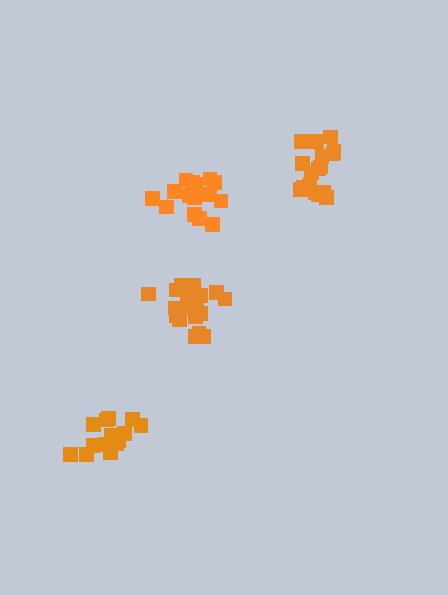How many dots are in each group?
Group 1: 14 dots, Group 2: 15 dots, Group 3: 20 dots, Group 4: 18 dots (67 total).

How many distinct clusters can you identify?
There are 4 distinct clusters.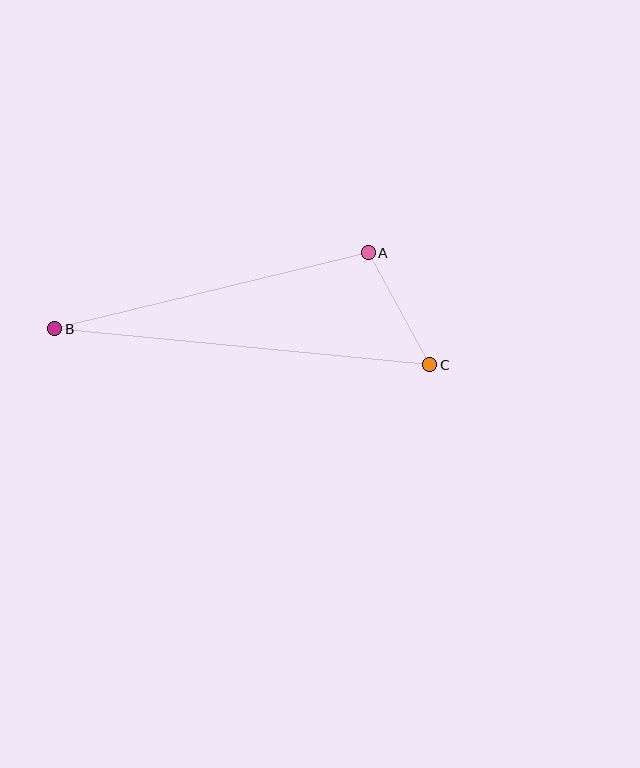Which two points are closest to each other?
Points A and C are closest to each other.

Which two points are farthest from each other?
Points B and C are farthest from each other.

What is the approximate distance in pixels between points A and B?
The distance between A and B is approximately 323 pixels.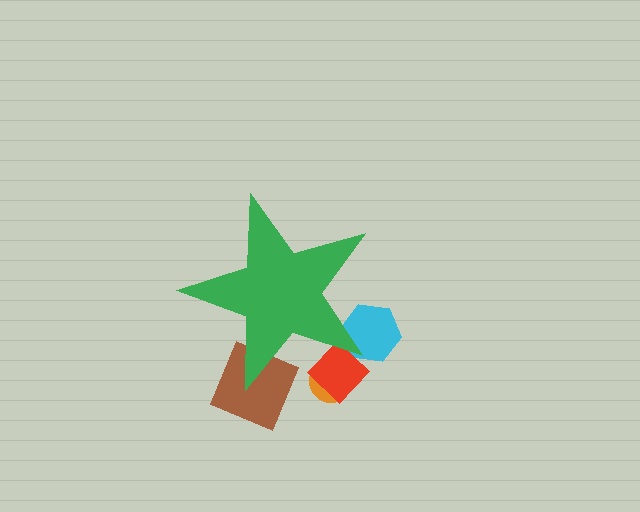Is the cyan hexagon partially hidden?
Yes, the cyan hexagon is partially hidden behind the green star.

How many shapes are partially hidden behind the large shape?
4 shapes are partially hidden.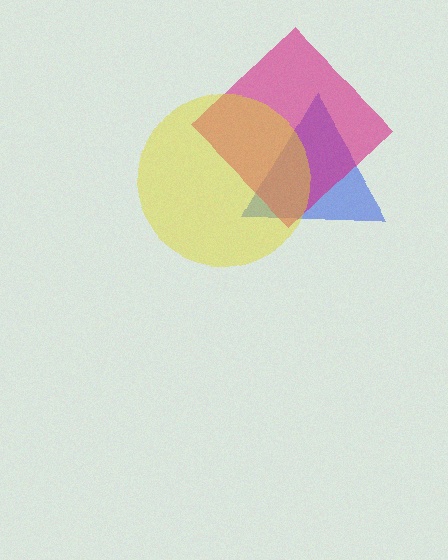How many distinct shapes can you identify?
There are 3 distinct shapes: a blue triangle, a magenta diamond, a yellow circle.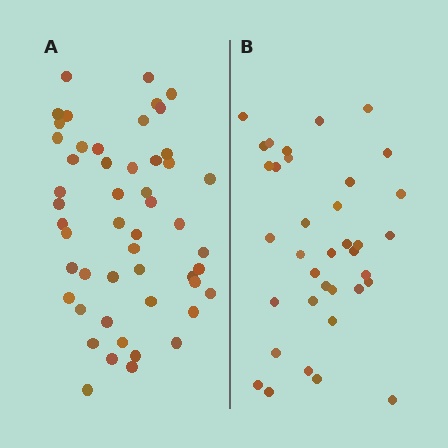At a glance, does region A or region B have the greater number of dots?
Region A (the left region) has more dots.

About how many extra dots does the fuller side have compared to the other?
Region A has approximately 15 more dots than region B.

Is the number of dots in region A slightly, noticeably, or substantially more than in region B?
Region A has noticeably more, but not dramatically so. The ratio is roughly 1.4 to 1.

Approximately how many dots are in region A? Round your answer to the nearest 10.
About 50 dots. (The exact count is 51, which rounds to 50.)